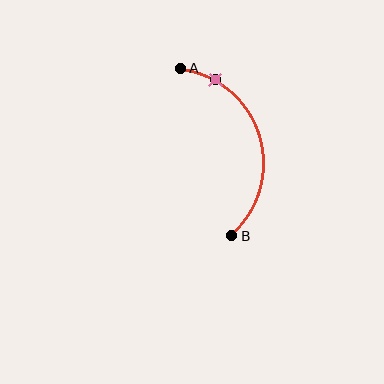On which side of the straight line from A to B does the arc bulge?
The arc bulges to the right of the straight line connecting A and B.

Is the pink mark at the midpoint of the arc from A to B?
No. The pink mark lies on the arc but is closer to endpoint A. The arc midpoint would be at the point on the curve equidistant along the arc from both A and B.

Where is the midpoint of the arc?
The arc midpoint is the point on the curve farthest from the straight line joining A and B. It sits to the right of that line.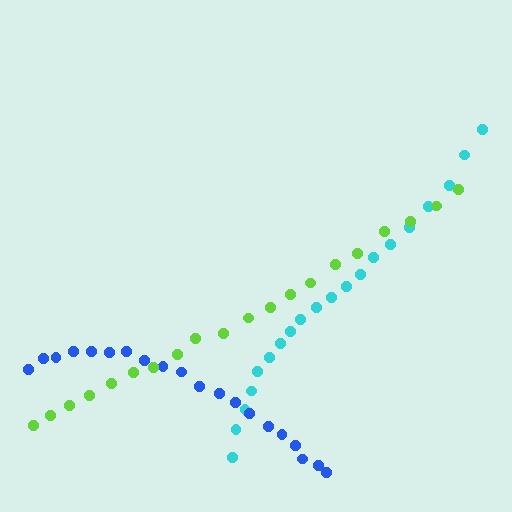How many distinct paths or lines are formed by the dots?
There are 3 distinct paths.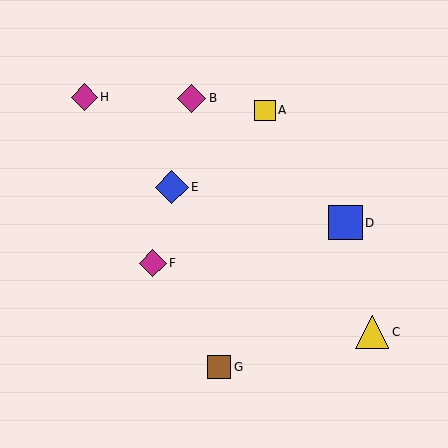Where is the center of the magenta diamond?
The center of the magenta diamond is at (192, 98).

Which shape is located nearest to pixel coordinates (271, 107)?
The yellow square (labeled A) at (265, 110) is nearest to that location.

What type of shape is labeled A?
Shape A is a yellow square.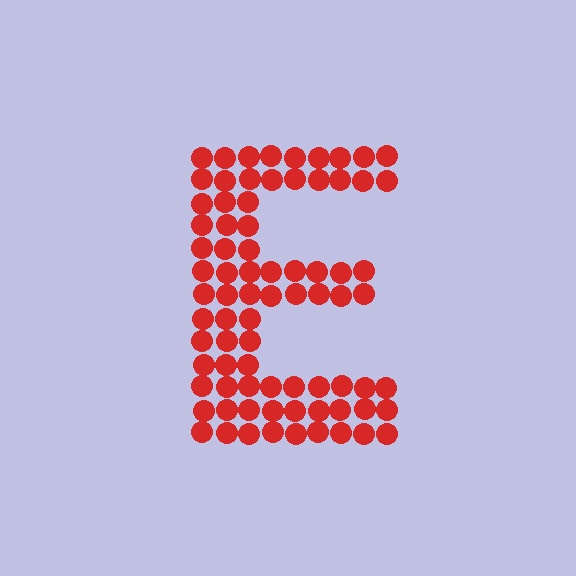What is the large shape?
The large shape is the letter E.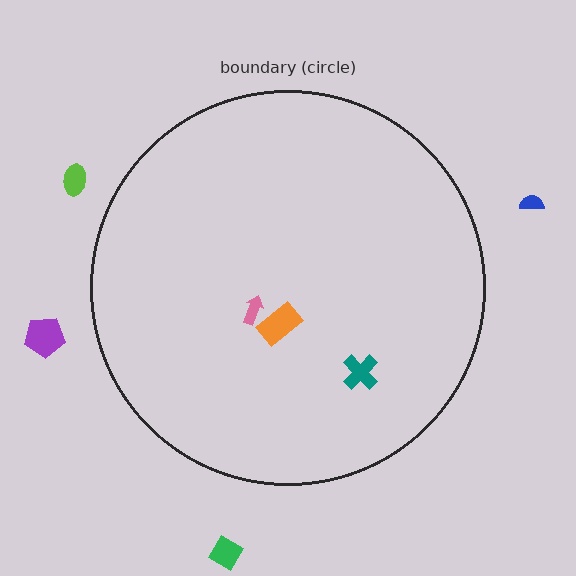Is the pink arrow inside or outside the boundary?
Inside.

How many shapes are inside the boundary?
3 inside, 4 outside.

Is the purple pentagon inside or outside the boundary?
Outside.